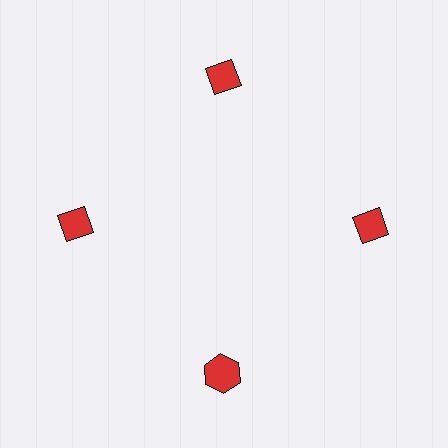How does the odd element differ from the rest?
It has a different shape: hexagon instead of diamond.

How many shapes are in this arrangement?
There are 4 shapes arranged in a ring pattern.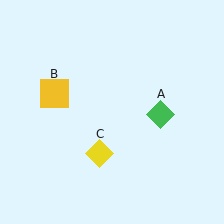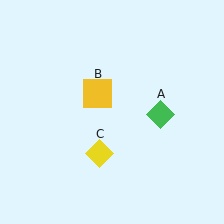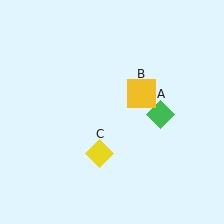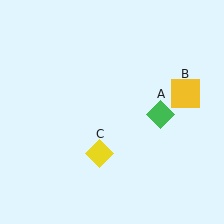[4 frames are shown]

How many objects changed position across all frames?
1 object changed position: yellow square (object B).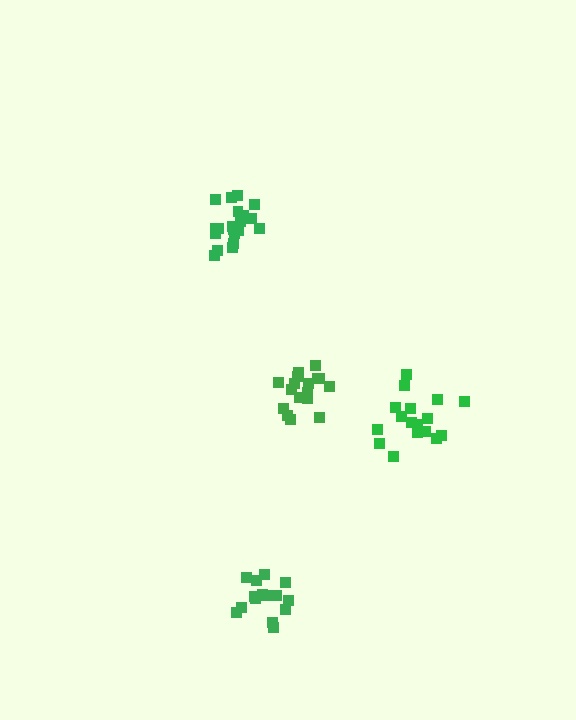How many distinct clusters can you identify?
There are 4 distinct clusters.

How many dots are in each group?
Group 1: 20 dots, Group 2: 15 dots, Group 3: 17 dots, Group 4: 17 dots (69 total).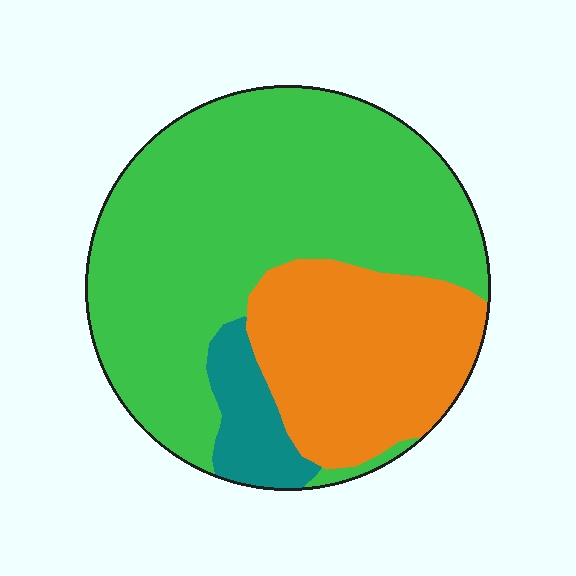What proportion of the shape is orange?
Orange takes up about one quarter (1/4) of the shape.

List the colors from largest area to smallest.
From largest to smallest: green, orange, teal.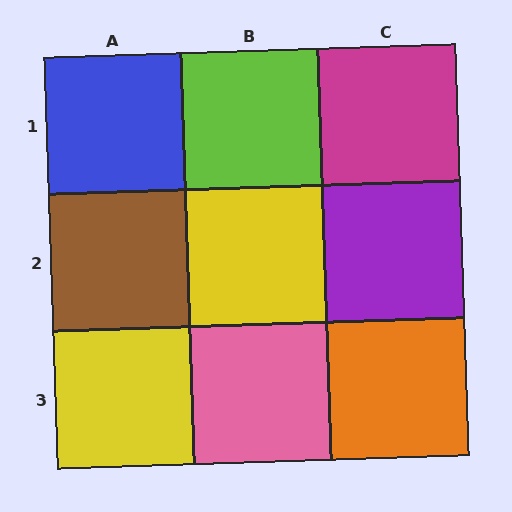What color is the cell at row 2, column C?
Purple.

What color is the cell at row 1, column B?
Lime.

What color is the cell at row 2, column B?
Yellow.